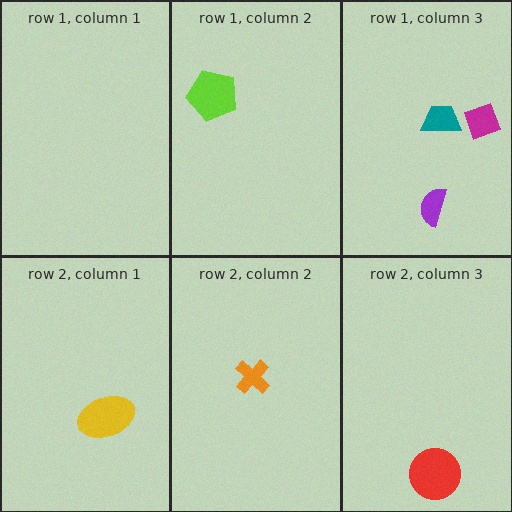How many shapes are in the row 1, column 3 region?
3.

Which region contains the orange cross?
The row 2, column 2 region.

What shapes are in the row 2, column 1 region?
The yellow ellipse.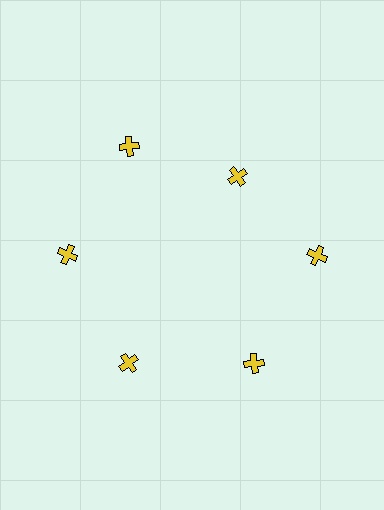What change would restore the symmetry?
The symmetry would be restored by moving it outward, back onto the ring so that all 6 crosses sit at equal angles and equal distance from the center.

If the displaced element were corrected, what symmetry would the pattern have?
It would have 6-fold rotational symmetry — the pattern would map onto itself every 60 degrees.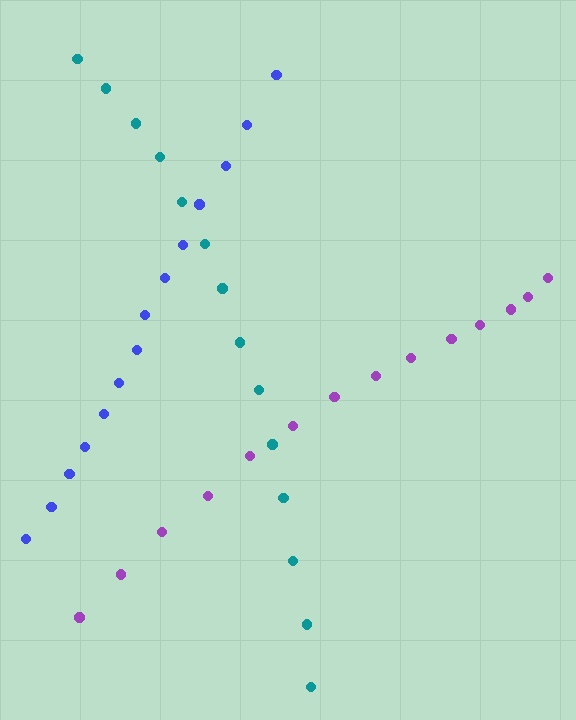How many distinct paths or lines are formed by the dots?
There are 3 distinct paths.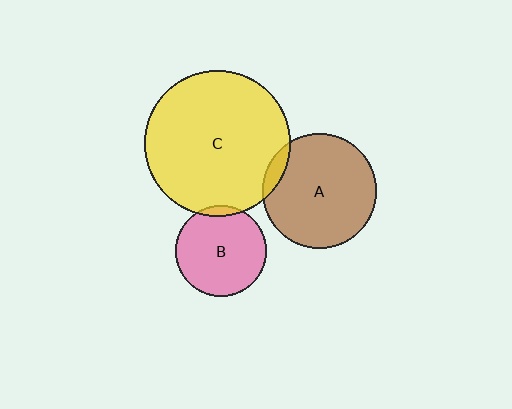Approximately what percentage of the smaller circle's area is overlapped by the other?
Approximately 5%.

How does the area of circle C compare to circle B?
Approximately 2.6 times.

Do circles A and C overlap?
Yes.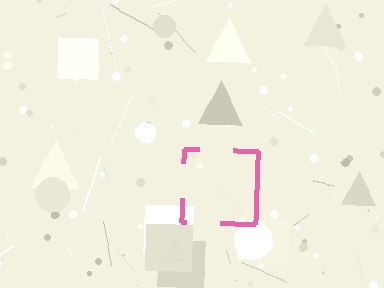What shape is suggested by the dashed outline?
The dashed outline suggests a square.